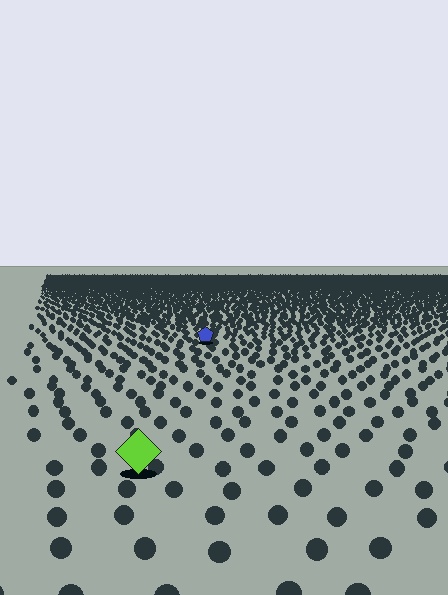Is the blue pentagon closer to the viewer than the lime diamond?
No. The lime diamond is closer — you can tell from the texture gradient: the ground texture is coarser near it.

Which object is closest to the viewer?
The lime diamond is closest. The texture marks near it are larger and more spread out.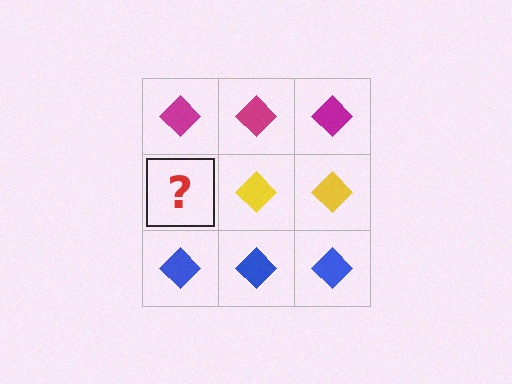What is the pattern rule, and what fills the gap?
The rule is that each row has a consistent color. The gap should be filled with a yellow diamond.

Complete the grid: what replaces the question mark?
The question mark should be replaced with a yellow diamond.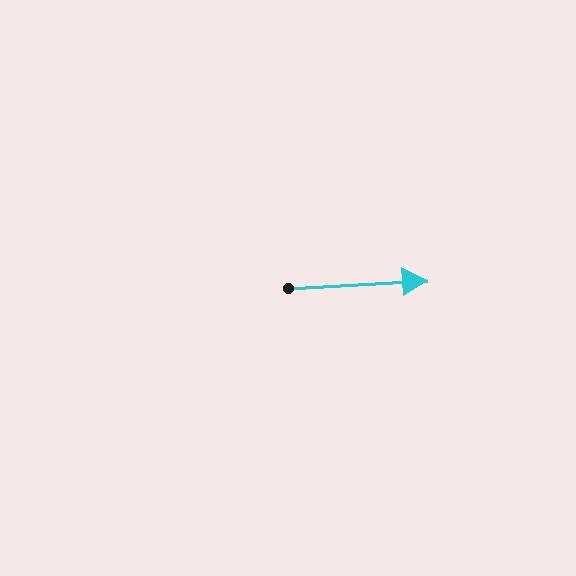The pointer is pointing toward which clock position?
Roughly 3 o'clock.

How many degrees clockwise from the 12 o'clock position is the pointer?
Approximately 87 degrees.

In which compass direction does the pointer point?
East.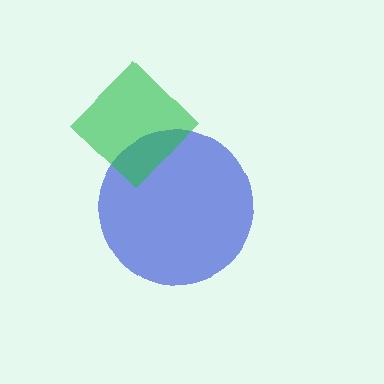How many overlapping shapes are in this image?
There are 2 overlapping shapes in the image.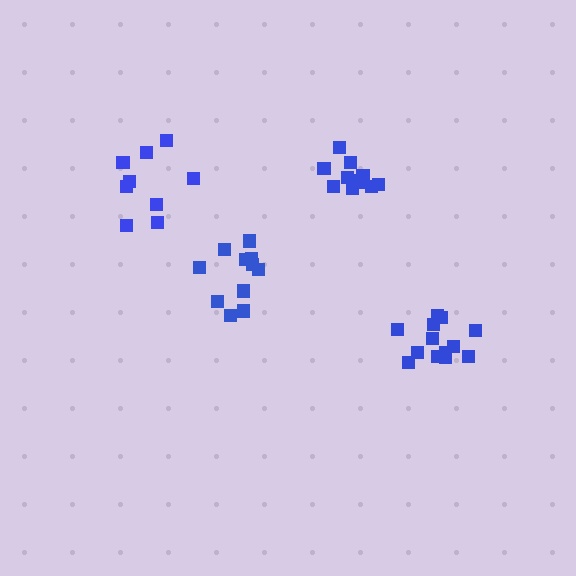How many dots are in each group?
Group 1: 13 dots, Group 2: 11 dots, Group 3: 9 dots, Group 4: 12 dots (45 total).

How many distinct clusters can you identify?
There are 4 distinct clusters.